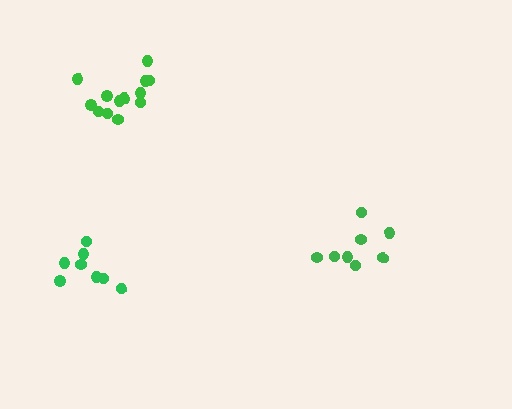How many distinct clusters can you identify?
There are 3 distinct clusters.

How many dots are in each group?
Group 1: 8 dots, Group 2: 8 dots, Group 3: 13 dots (29 total).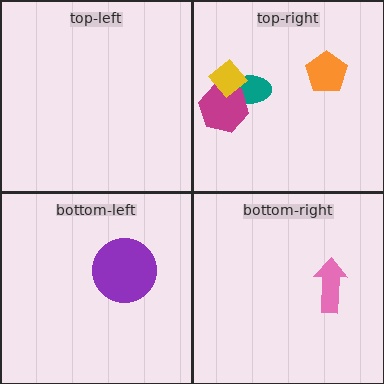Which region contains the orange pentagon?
The top-right region.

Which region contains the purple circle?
The bottom-left region.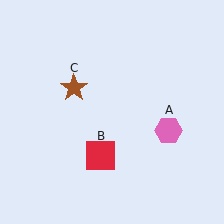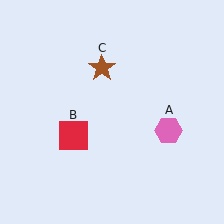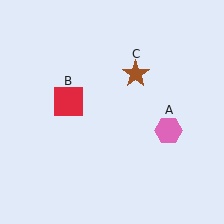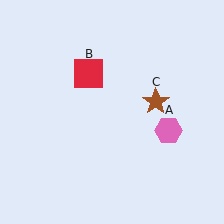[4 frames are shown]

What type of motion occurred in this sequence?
The red square (object B), brown star (object C) rotated clockwise around the center of the scene.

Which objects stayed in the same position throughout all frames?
Pink hexagon (object A) remained stationary.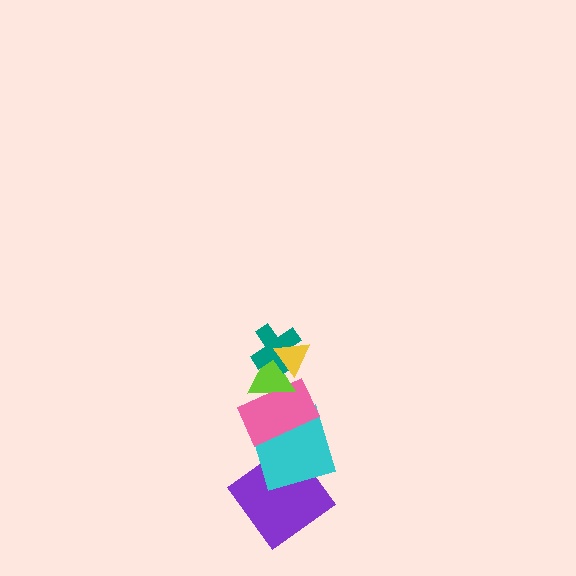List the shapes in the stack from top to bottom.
From top to bottom: the yellow triangle, the teal cross, the lime triangle, the pink rectangle, the cyan square, the purple diamond.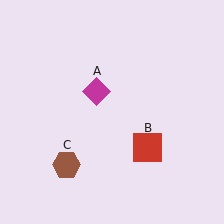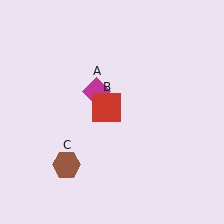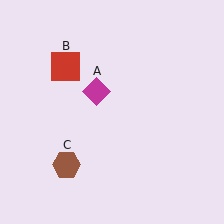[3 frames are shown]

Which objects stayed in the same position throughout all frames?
Magenta diamond (object A) and brown hexagon (object C) remained stationary.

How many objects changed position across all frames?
1 object changed position: red square (object B).